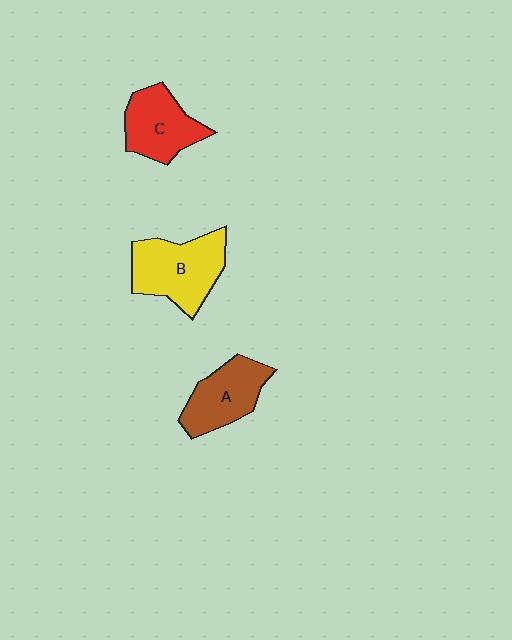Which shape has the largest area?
Shape B (yellow).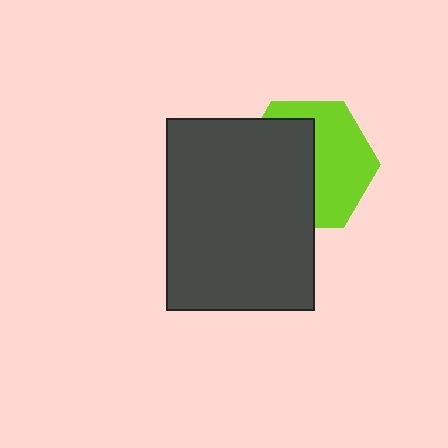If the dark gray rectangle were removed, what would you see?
You would see the complete lime hexagon.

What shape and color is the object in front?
The object in front is a dark gray rectangle.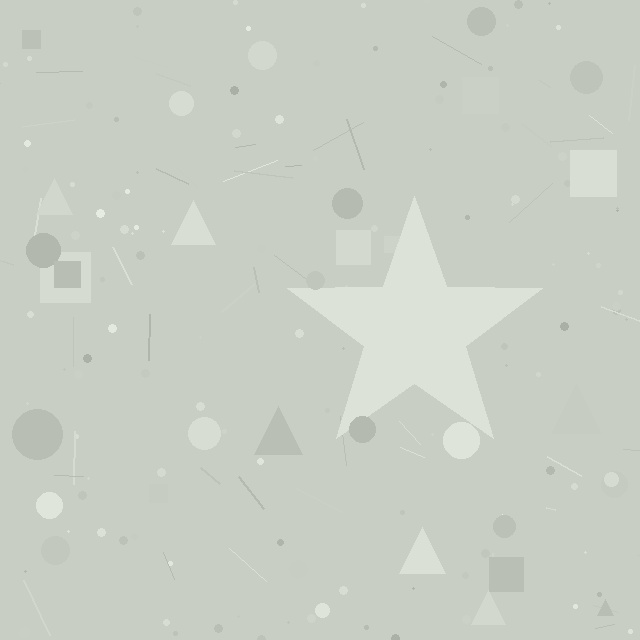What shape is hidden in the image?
A star is hidden in the image.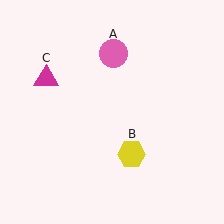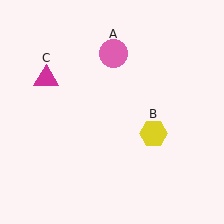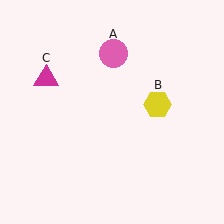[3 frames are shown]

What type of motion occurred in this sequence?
The yellow hexagon (object B) rotated counterclockwise around the center of the scene.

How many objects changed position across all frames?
1 object changed position: yellow hexagon (object B).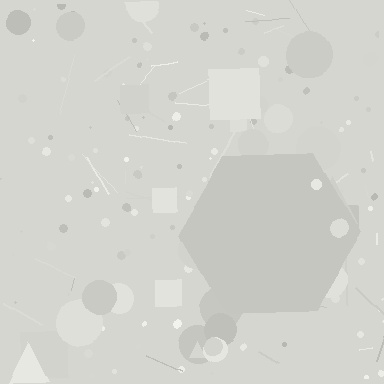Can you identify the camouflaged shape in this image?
The camouflaged shape is a hexagon.